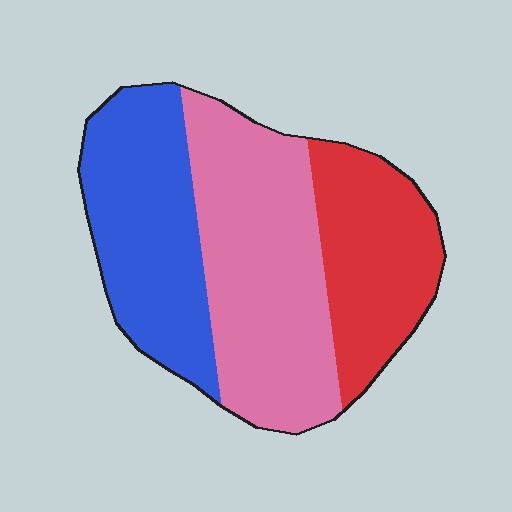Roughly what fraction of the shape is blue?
Blue covers roughly 30% of the shape.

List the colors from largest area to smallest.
From largest to smallest: pink, blue, red.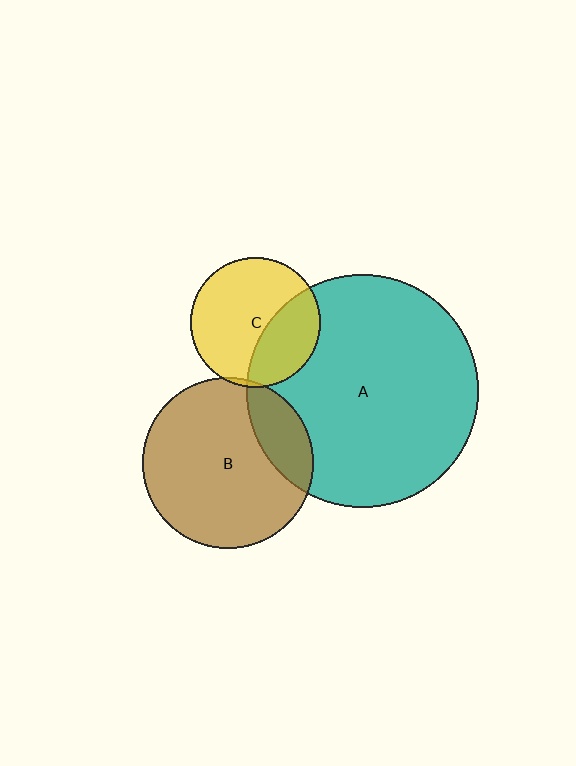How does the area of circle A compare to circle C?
Approximately 3.2 times.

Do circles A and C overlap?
Yes.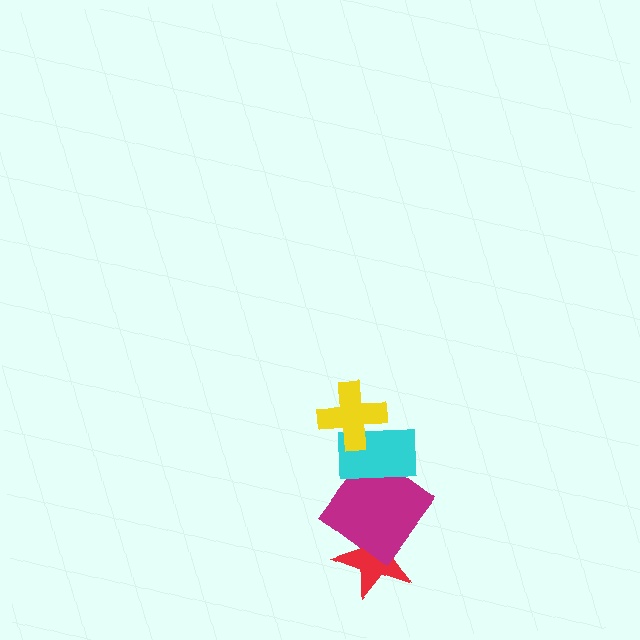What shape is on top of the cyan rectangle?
The yellow cross is on top of the cyan rectangle.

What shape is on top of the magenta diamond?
The cyan rectangle is on top of the magenta diamond.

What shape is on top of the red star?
The magenta diamond is on top of the red star.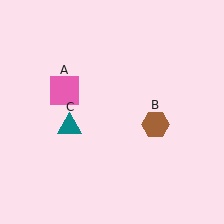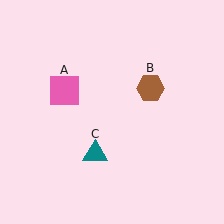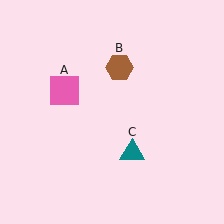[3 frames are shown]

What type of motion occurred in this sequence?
The brown hexagon (object B), teal triangle (object C) rotated counterclockwise around the center of the scene.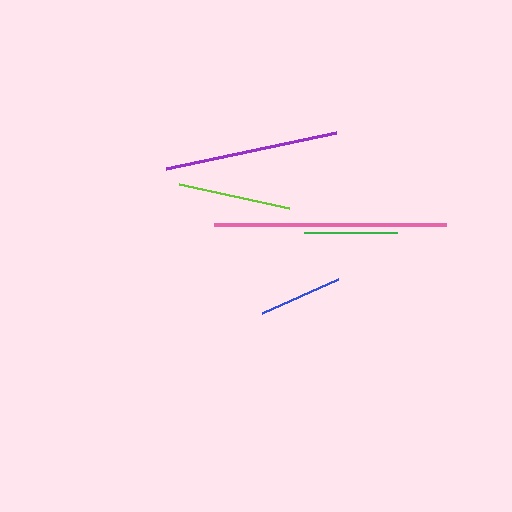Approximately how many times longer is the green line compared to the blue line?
The green line is approximately 1.1 times the length of the blue line.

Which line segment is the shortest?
The blue line is the shortest at approximately 83 pixels.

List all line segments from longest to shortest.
From longest to shortest: pink, purple, lime, green, blue.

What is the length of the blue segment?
The blue segment is approximately 83 pixels long.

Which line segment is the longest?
The pink line is the longest at approximately 233 pixels.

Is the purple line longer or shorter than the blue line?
The purple line is longer than the blue line.